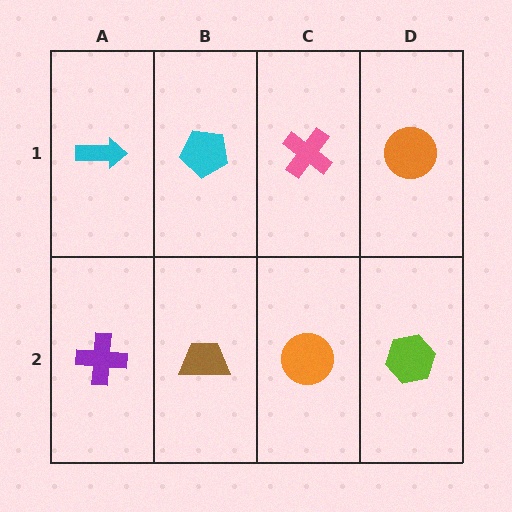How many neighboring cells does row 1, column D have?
2.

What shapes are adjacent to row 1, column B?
A brown trapezoid (row 2, column B), a cyan arrow (row 1, column A), a pink cross (row 1, column C).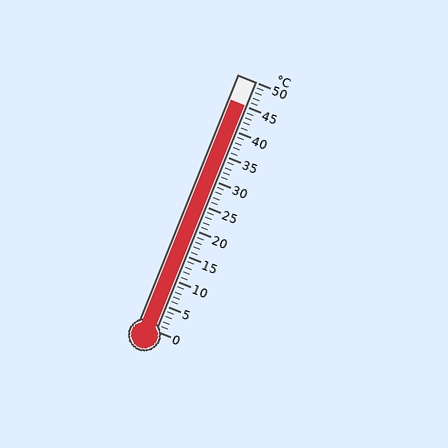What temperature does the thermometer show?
The thermometer shows approximately 45°C.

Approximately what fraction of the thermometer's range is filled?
The thermometer is filled to approximately 90% of its range.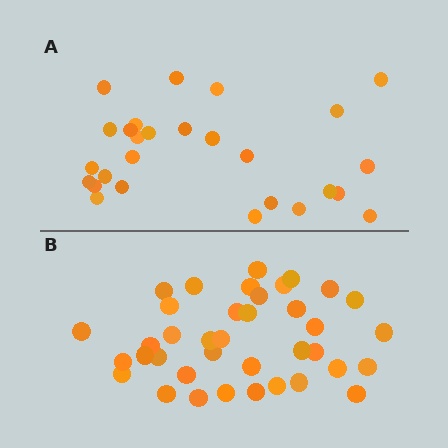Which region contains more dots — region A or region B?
Region B (the bottom region) has more dots.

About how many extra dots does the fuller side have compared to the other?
Region B has roughly 12 or so more dots than region A.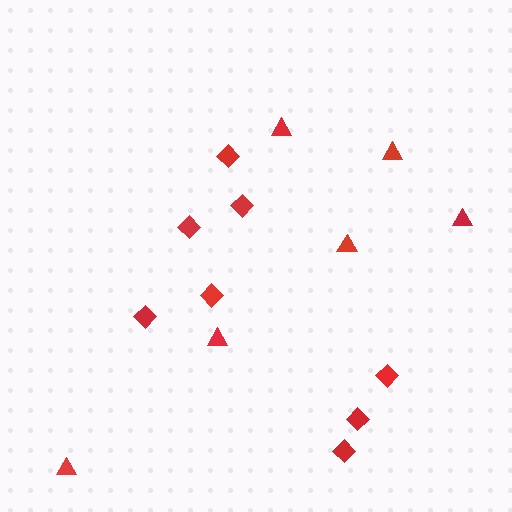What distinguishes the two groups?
There are 2 groups: one group of diamonds (8) and one group of triangles (6).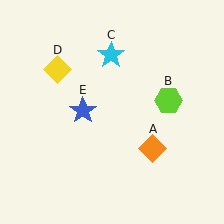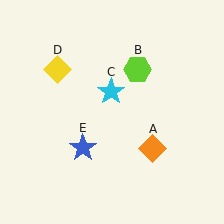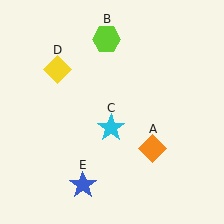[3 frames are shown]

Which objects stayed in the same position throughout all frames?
Orange diamond (object A) and yellow diamond (object D) remained stationary.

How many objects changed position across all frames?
3 objects changed position: lime hexagon (object B), cyan star (object C), blue star (object E).